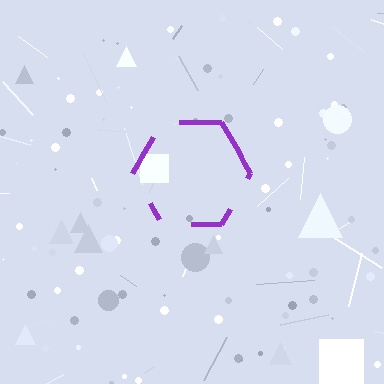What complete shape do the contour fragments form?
The contour fragments form a hexagon.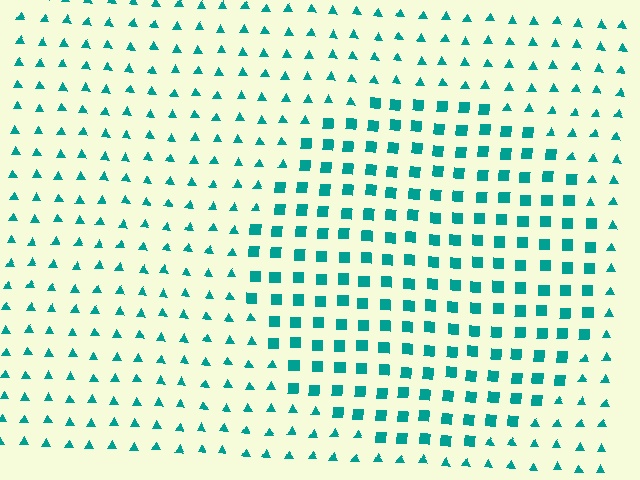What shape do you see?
I see a circle.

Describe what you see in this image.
The image is filled with small teal elements arranged in a uniform grid. A circle-shaped region contains squares, while the surrounding area contains triangles. The boundary is defined purely by the change in element shape.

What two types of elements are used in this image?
The image uses squares inside the circle region and triangles outside it.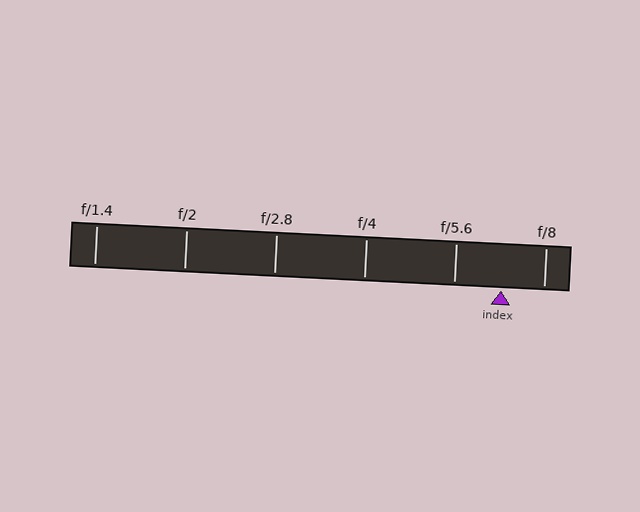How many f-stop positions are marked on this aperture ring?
There are 6 f-stop positions marked.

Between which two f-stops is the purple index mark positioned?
The index mark is between f/5.6 and f/8.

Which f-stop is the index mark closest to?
The index mark is closest to f/8.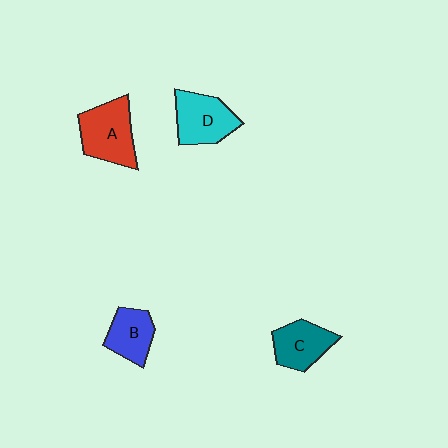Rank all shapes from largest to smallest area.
From largest to smallest: A (red), D (cyan), C (teal), B (blue).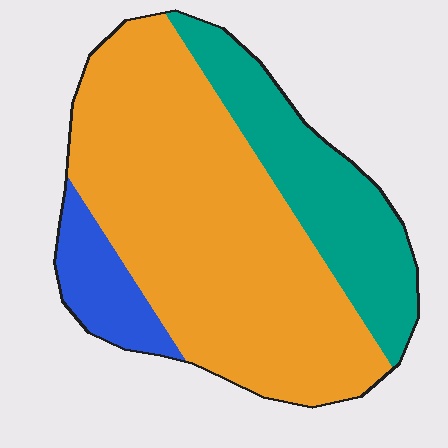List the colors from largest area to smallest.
From largest to smallest: orange, teal, blue.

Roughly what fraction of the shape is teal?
Teal covers 25% of the shape.